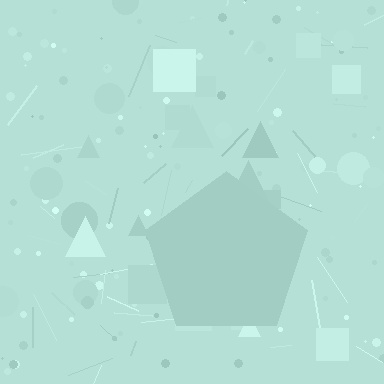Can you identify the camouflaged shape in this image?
The camouflaged shape is a pentagon.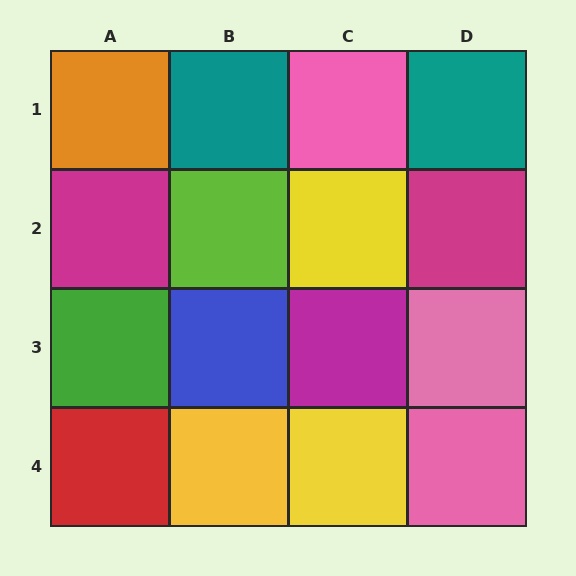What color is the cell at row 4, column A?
Red.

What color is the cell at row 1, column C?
Pink.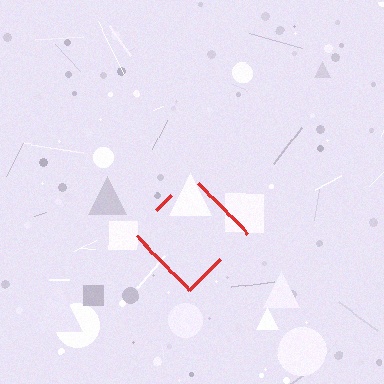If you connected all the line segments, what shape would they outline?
They would outline a diamond.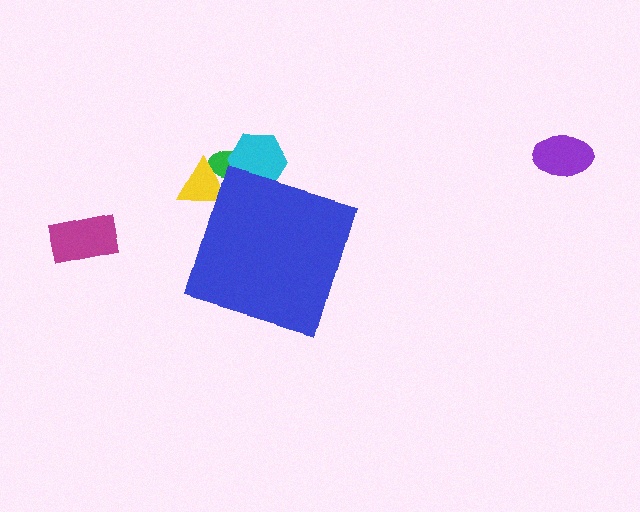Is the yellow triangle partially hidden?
Yes, the yellow triangle is partially hidden behind the blue diamond.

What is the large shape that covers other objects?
A blue diamond.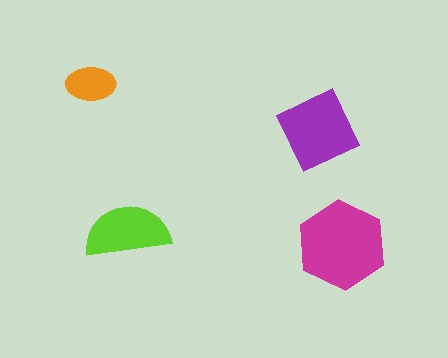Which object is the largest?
The magenta hexagon.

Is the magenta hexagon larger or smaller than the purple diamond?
Larger.